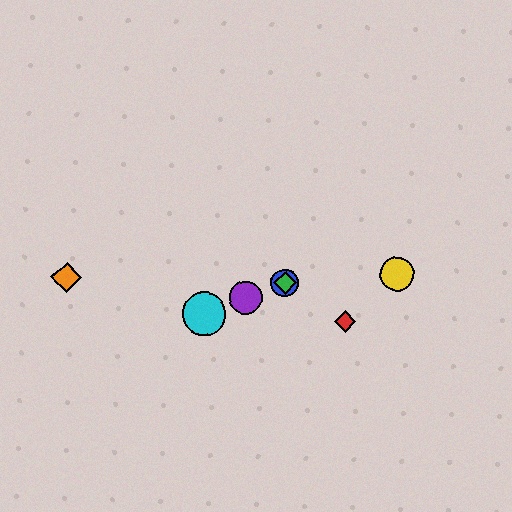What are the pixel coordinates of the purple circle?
The purple circle is at (245, 298).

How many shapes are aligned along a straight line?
4 shapes (the blue circle, the green diamond, the purple circle, the cyan circle) are aligned along a straight line.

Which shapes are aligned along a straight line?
The blue circle, the green diamond, the purple circle, the cyan circle are aligned along a straight line.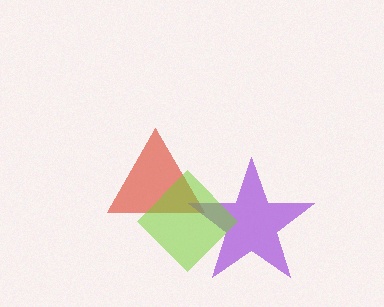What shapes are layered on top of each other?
The layered shapes are: a red triangle, a purple star, a lime diamond.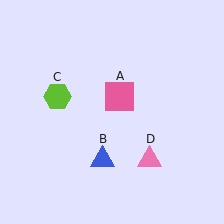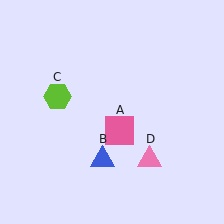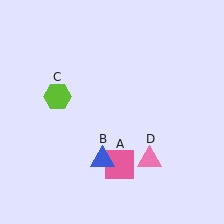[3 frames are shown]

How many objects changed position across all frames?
1 object changed position: pink square (object A).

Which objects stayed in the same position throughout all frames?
Blue triangle (object B) and lime hexagon (object C) and pink triangle (object D) remained stationary.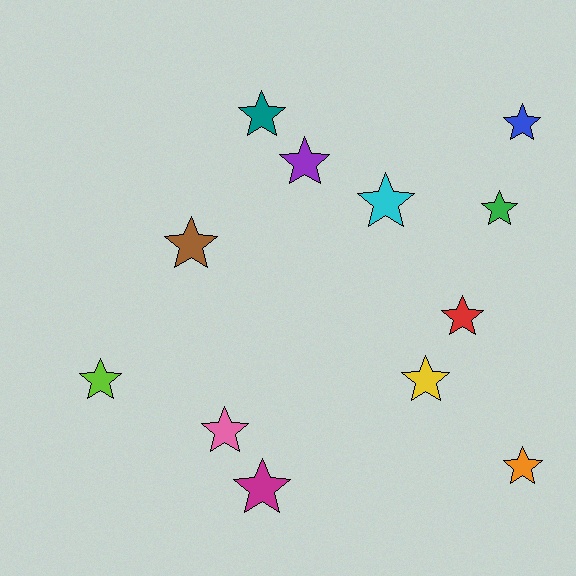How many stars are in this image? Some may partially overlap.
There are 12 stars.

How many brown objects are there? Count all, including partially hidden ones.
There is 1 brown object.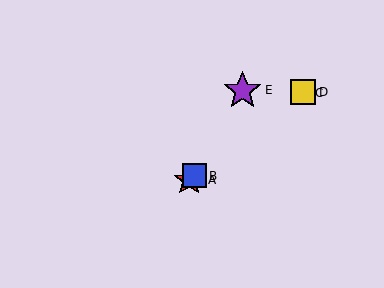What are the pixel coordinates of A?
Object A is at (189, 180).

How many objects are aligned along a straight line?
4 objects (A, B, C, D) are aligned along a straight line.